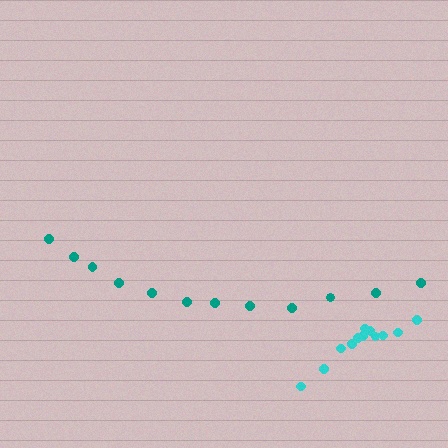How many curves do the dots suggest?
There are 2 distinct paths.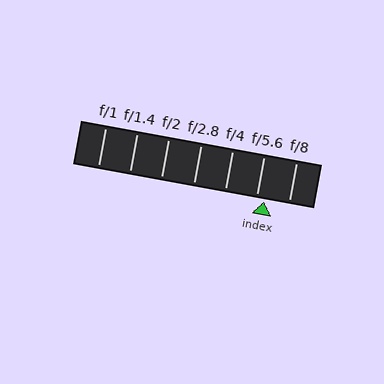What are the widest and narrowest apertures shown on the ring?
The widest aperture shown is f/1 and the narrowest is f/8.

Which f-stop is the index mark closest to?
The index mark is closest to f/5.6.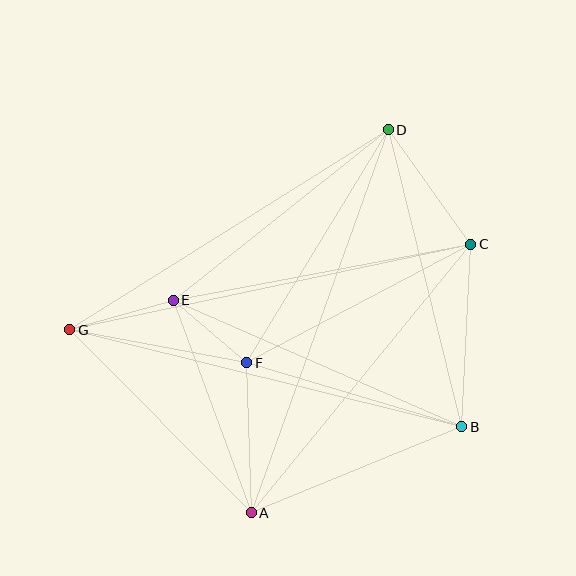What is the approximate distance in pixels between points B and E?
The distance between B and E is approximately 315 pixels.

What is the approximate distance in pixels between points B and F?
The distance between B and F is approximately 224 pixels.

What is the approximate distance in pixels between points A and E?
The distance between A and E is approximately 227 pixels.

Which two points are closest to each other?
Points E and F are closest to each other.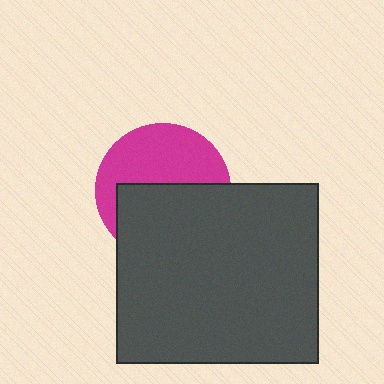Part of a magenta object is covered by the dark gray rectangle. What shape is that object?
It is a circle.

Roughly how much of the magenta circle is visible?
About half of it is visible (roughly 49%).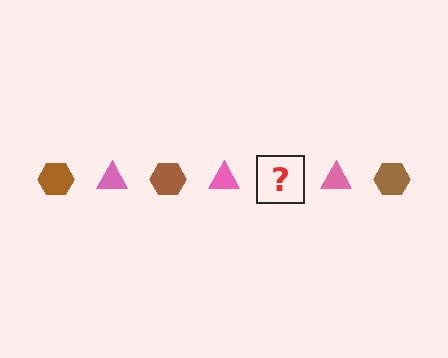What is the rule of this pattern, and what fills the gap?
The rule is that the pattern alternates between brown hexagon and pink triangle. The gap should be filled with a brown hexagon.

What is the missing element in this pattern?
The missing element is a brown hexagon.